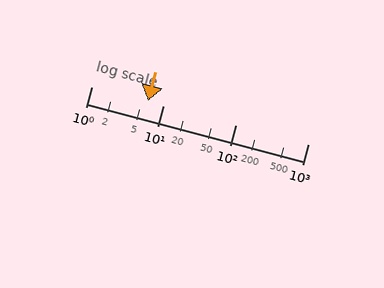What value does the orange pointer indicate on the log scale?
The pointer indicates approximately 6.1.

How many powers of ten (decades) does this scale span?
The scale spans 3 decades, from 1 to 1000.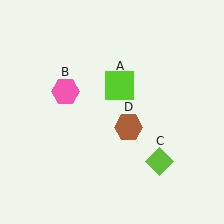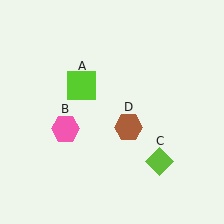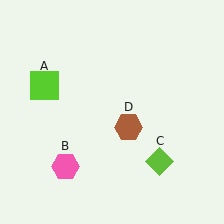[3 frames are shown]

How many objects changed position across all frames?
2 objects changed position: lime square (object A), pink hexagon (object B).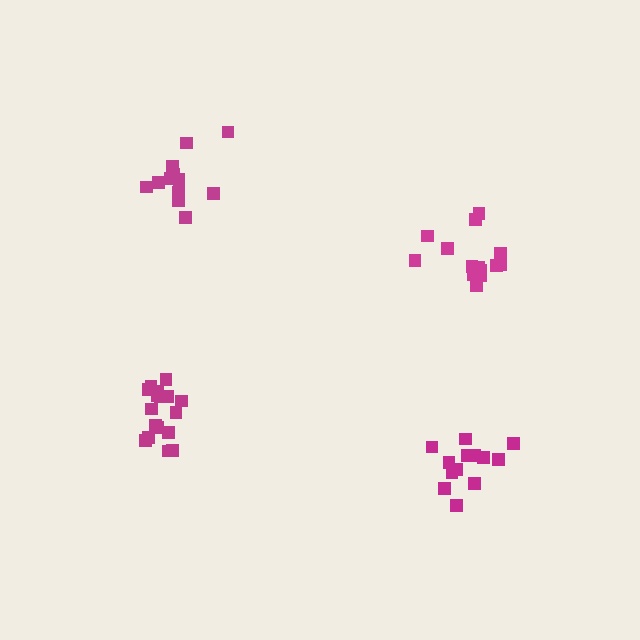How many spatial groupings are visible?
There are 4 spatial groupings.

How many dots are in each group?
Group 1: 13 dots, Group 2: 14 dots, Group 3: 17 dots, Group 4: 13 dots (57 total).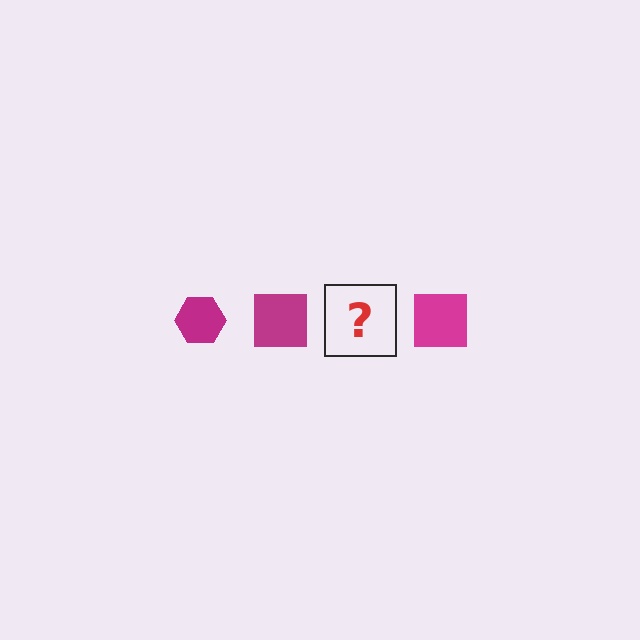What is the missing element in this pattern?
The missing element is a magenta hexagon.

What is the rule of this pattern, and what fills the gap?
The rule is that the pattern cycles through hexagon, square shapes in magenta. The gap should be filled with a magenta hexagon.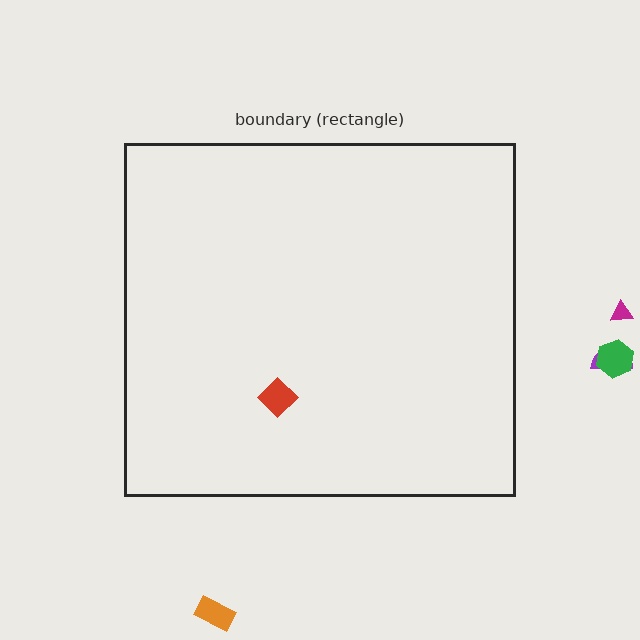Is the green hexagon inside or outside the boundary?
Outside.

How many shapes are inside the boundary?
1 inside, 4 outside.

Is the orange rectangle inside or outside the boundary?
Outside.